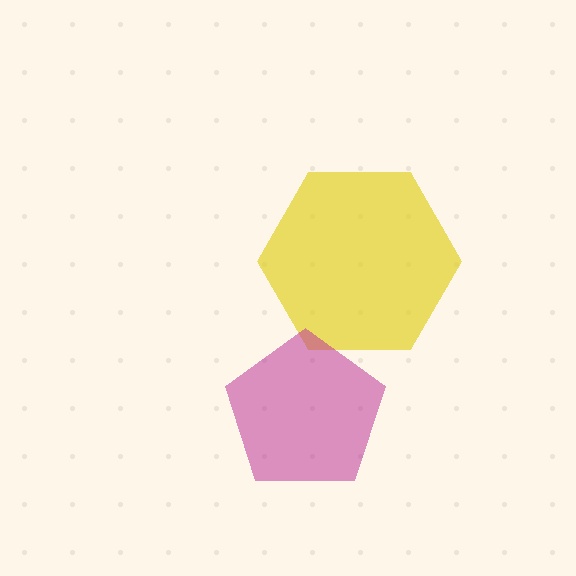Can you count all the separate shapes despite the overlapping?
Yes, there are 2 separate shapes.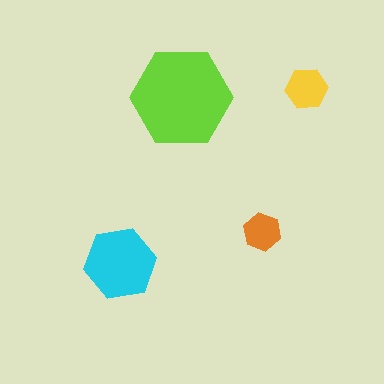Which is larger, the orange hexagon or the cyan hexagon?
The cyan one.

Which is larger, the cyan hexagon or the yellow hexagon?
The cyan one.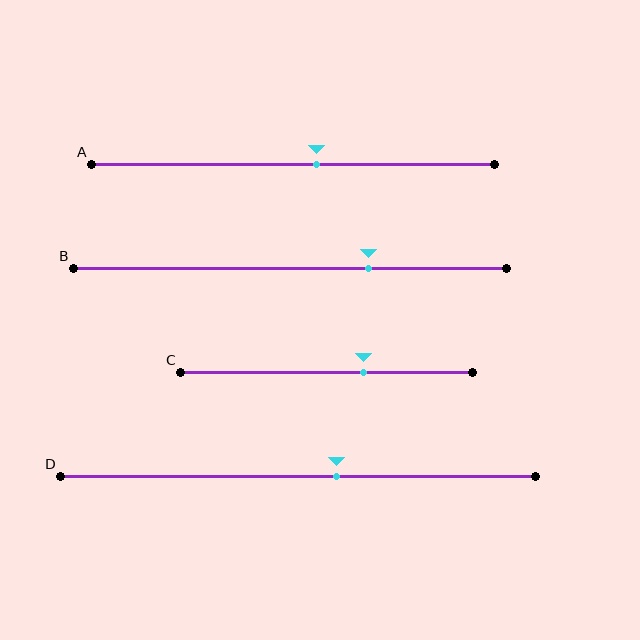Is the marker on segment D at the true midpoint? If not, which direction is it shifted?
No, the marker on segment D is shifted to the right by about 8% of the segment length.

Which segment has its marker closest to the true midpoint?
Segment A has its marker closest to the true midpoint.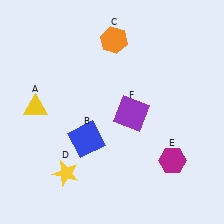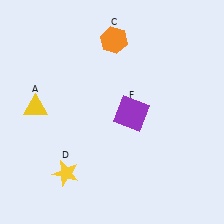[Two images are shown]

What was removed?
The blue square (B), the magenta hexagon (E) were removed in Image 2.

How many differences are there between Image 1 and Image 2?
There are 2 differences between the two images.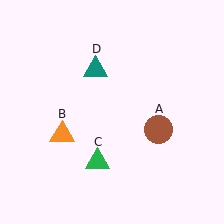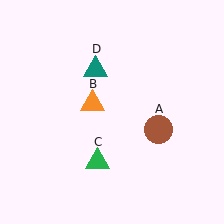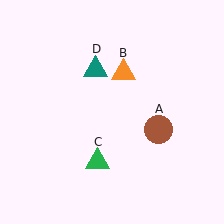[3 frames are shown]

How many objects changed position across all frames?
1 object changed position: orange triangle (object B).